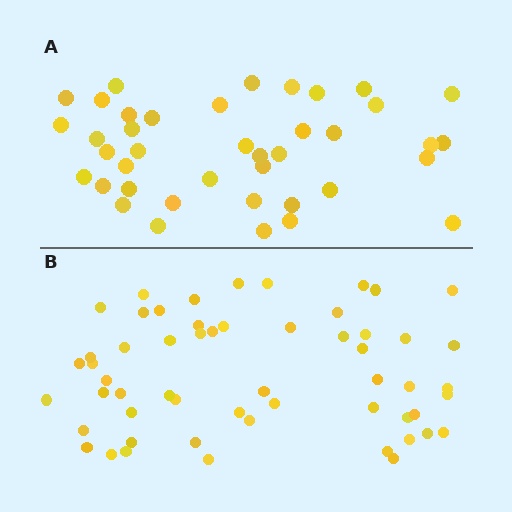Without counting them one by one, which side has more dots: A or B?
Region B (the bottom region) has more dots.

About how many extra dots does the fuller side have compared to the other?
Region B has approximately 15 more dots than region A.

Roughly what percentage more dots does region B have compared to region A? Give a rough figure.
About 40% more.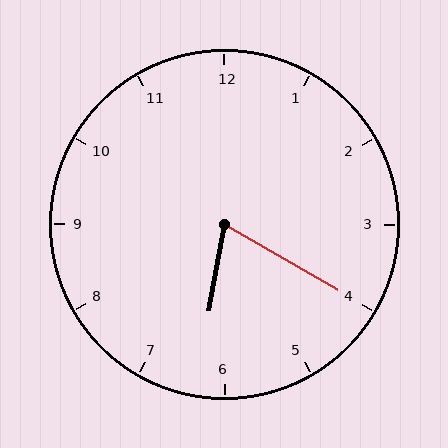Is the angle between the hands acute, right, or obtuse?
It is acute.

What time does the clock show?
6:20.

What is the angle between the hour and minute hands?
Approximately 70 degrees.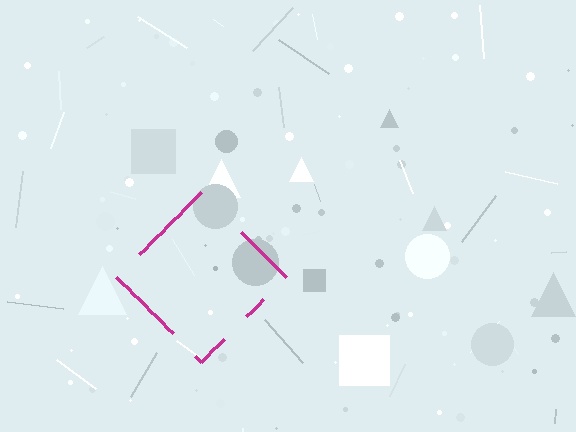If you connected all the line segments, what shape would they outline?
They would outline a diamond.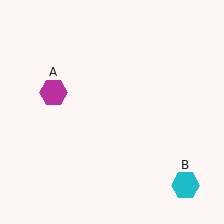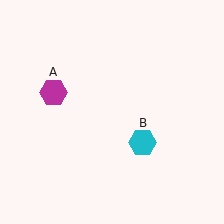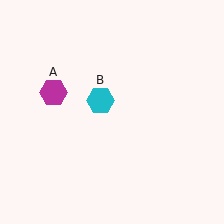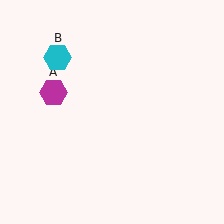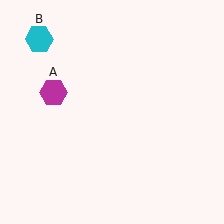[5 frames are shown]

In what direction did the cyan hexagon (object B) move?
The cyan hexagon (object B) moved up and to the left.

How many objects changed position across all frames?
1 object changed position: cyan hexagon (object B).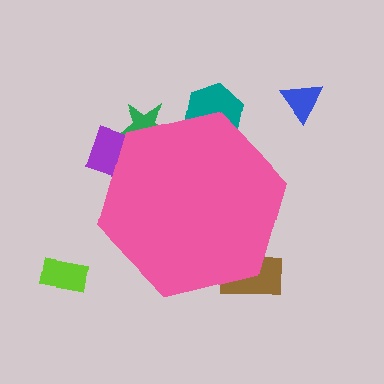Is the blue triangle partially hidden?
No, the blue triangle is fully visible.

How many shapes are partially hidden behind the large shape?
4 shapes are partially hidden.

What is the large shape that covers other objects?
A pink hexagon.